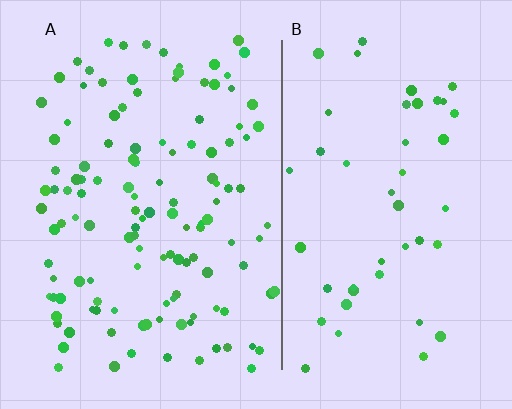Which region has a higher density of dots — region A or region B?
A (the left).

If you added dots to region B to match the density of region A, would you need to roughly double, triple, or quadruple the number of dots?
Approximately triple.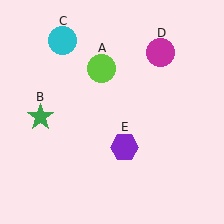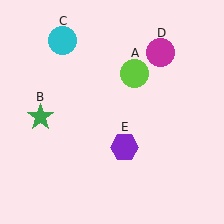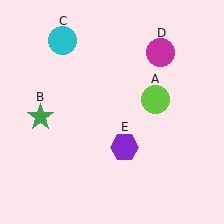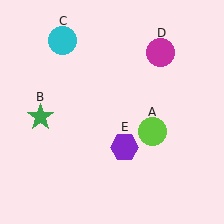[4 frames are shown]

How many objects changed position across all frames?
1 object changed position: lime circle (object A).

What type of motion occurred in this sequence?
The lime circle (object A) rotated clockwise around the center of the scene.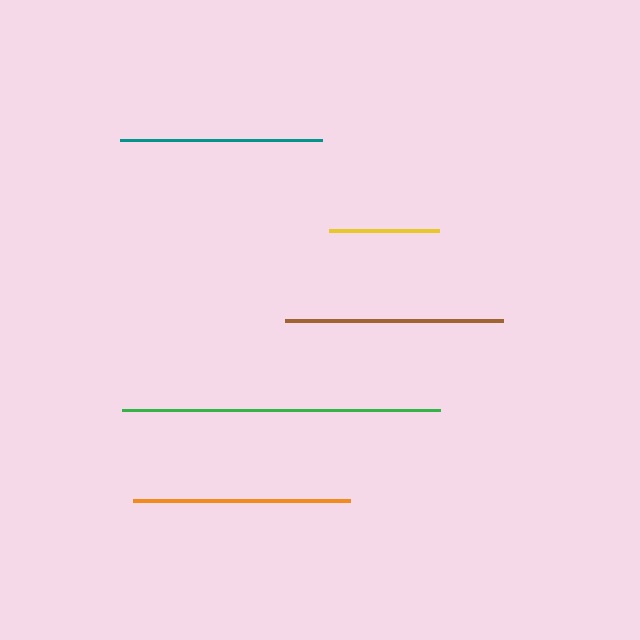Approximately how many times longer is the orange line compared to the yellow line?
The orange line is approximately 2.0 times the length of the yellow line.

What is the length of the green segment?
The green segment is approximately 318 pixels long.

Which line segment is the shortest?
The yellow line is the shortest at approximately 110 pixels.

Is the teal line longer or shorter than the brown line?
The brown line is longer than the teal line.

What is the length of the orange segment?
The orange segment is approximately 217 pixels long.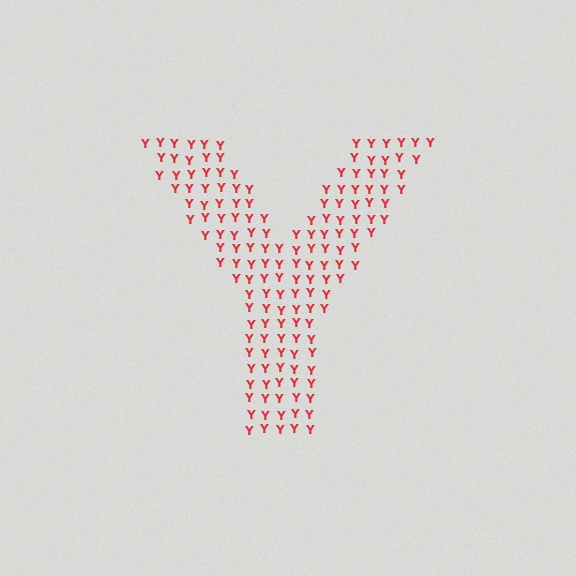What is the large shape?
The large shape is the letter Y.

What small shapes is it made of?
It is made of small letter Y's.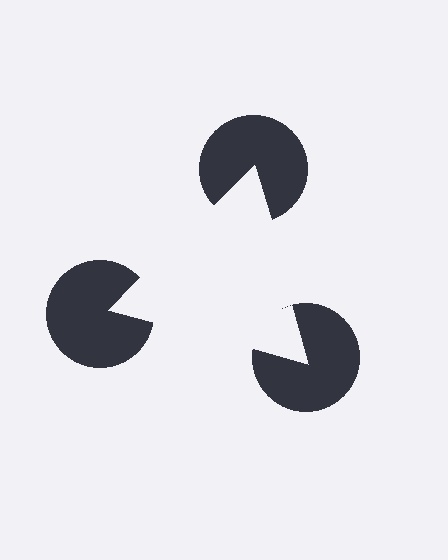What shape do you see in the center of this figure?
An illusory triangle — its edges are inferred from the aligned wedge cuts in the pac-man discs, not physically drawn.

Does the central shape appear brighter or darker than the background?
It typically appears slightly brighter than the background, even though no actual brightness change is drawn.